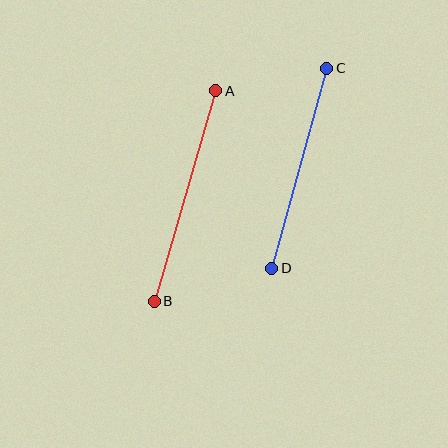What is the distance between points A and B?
The distance is approximately 219 pixels.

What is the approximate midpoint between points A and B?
The midpoint is at approximately (185, 196) pixels.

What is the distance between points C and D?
The distance is approximately 208 pixels.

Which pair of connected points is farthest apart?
Points A and B are farthest apart.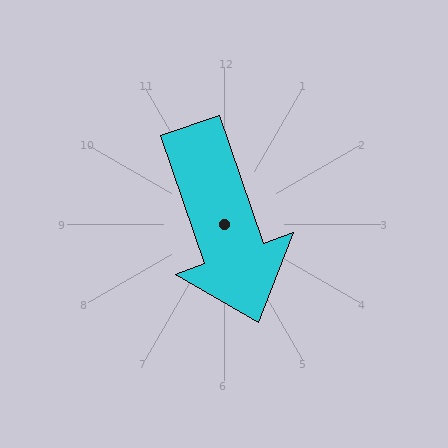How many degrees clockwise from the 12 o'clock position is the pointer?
Approximately 161 degrees.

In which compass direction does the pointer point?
South.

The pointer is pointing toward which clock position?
Roughly 5 o'clock.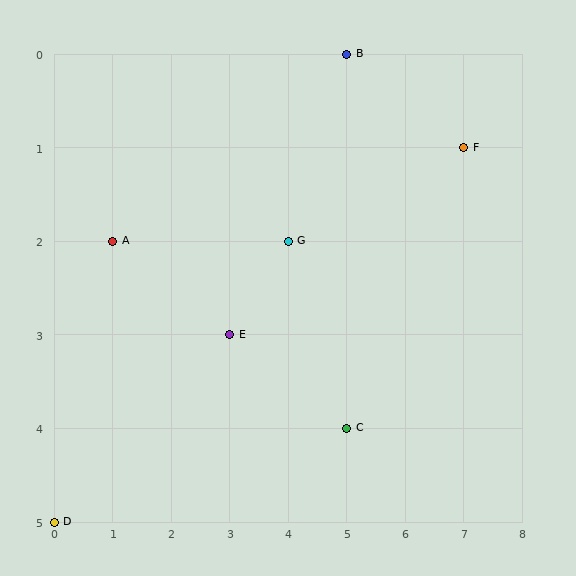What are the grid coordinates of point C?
Point C is at grid coordinates (5, 4).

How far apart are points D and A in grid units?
Points D and A are 1 column and 3 rows apart (about 3.2 grid units diagonally).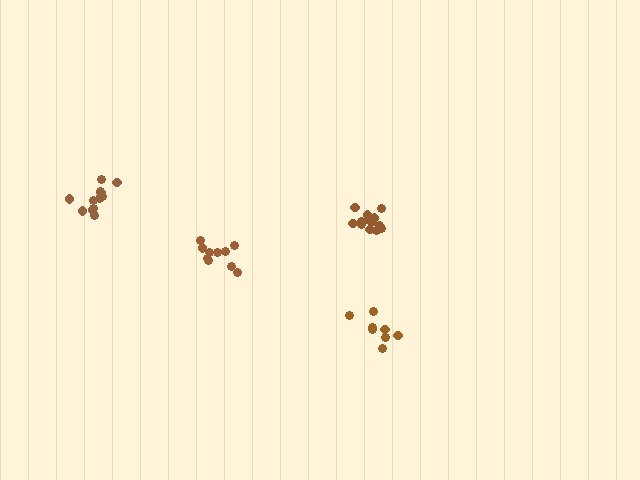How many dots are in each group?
Group 1: 13 dots, Group 2: 12 dots, Group 3: 8 dots, Group 4: 10 dots (43 total).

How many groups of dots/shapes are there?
There are 4 groups.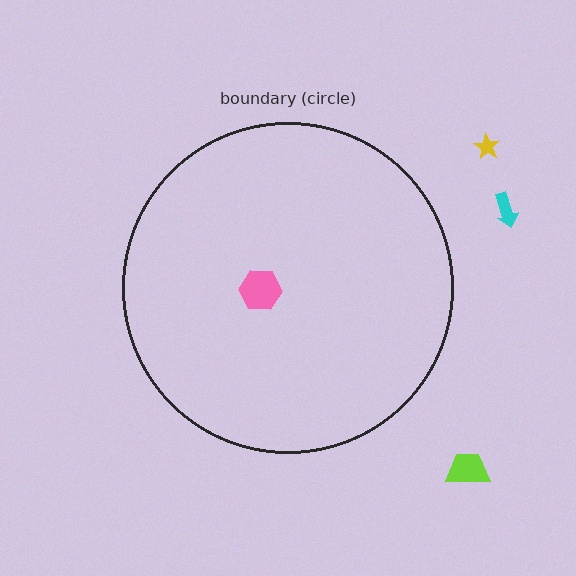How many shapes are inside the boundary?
1 inside, 3 outside.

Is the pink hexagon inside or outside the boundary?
Inside.